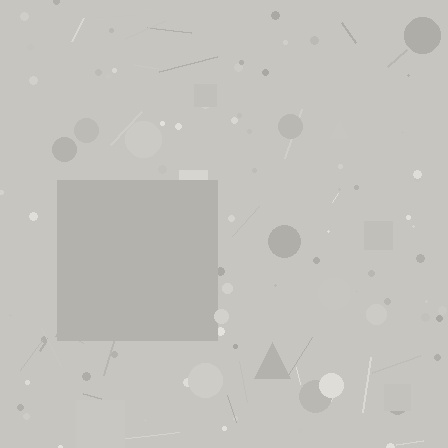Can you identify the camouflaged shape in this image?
The camouflaged shape is a square.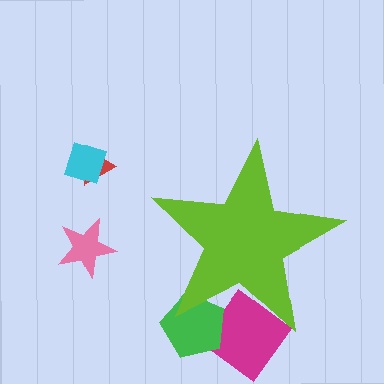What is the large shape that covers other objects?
A lime star.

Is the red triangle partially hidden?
No, the red triangle is fully visible.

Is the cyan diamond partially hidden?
No, the cyan diamond is fully visible.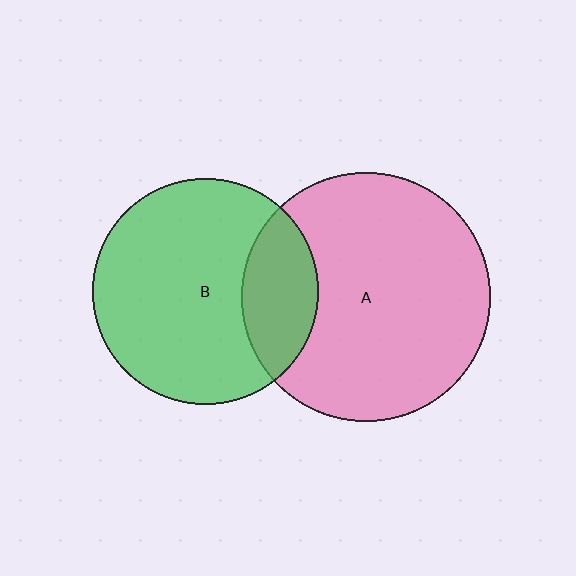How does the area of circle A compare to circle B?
Approximately 1.2 times.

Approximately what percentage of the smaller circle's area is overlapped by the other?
Approximately 25%.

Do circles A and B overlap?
Yes.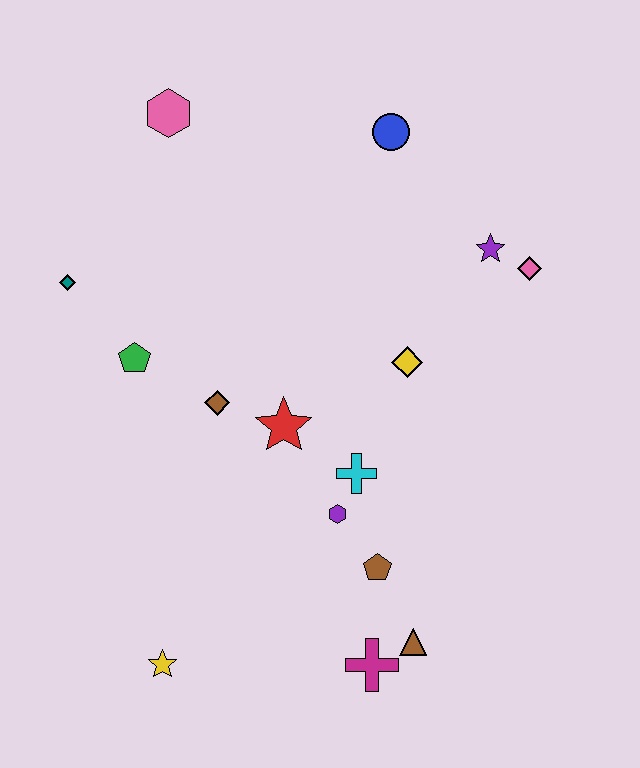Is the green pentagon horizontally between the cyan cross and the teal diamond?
Yes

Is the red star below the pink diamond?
Yes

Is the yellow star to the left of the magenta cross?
Yes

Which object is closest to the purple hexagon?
The cyan cross is closest to the purple hexagon.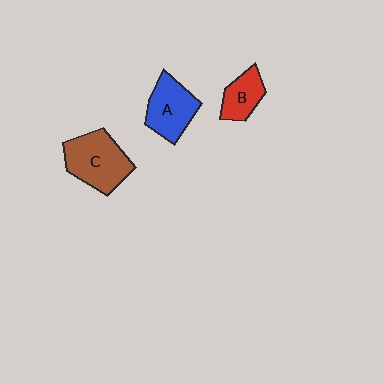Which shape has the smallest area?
Shape B (red).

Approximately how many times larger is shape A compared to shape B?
Approximately 1.5 times.